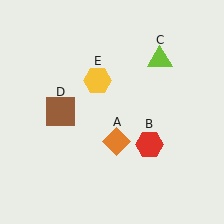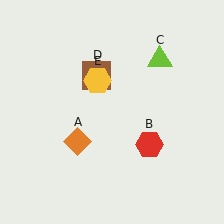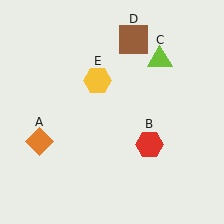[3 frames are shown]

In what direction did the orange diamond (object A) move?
The orange diamond (object A) moved left.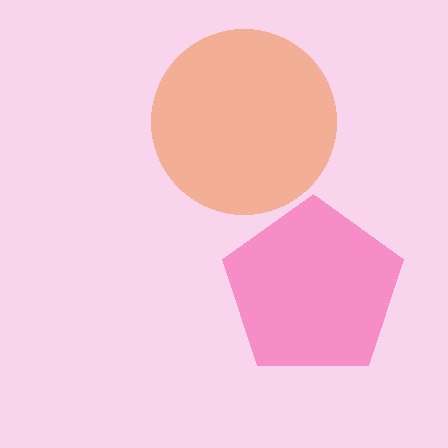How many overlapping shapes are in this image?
There are 2 overlapping shapes in the image.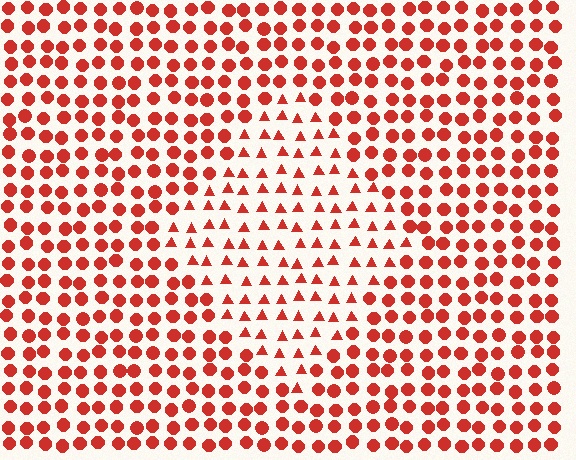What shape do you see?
I see a diamond.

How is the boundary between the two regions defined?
The boundary is defined by a change in element shape: triangles inside vs. circles outside. All elements share the same color and spacing.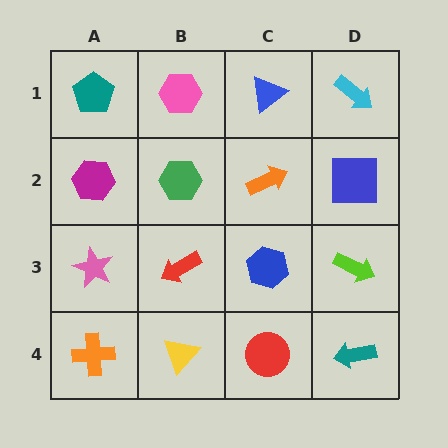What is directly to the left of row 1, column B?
A teal pentagon.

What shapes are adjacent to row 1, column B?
A green hexagon (row 2, column B), a teal pentagon (row 1, column A), a blue triangle (row 1, column C).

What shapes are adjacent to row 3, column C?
An orange arrow (row 2, column C), a red circle (row 4, column C), a red arrow (row 3, column B), a lime arrow (row 3, column D).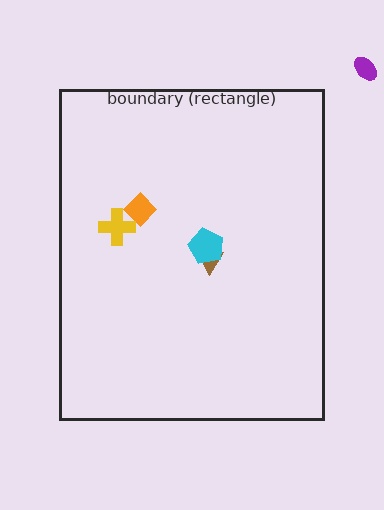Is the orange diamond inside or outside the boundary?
Inside.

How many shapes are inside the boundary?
4 inside, 1 outside.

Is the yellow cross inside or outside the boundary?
Inside.